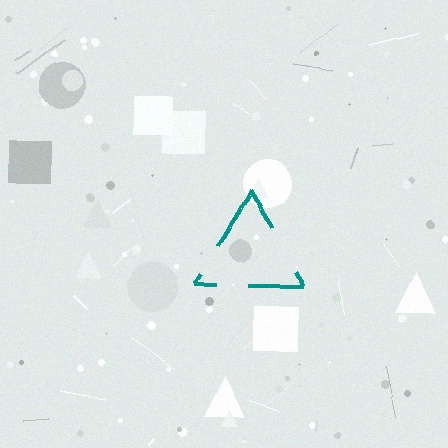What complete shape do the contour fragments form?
The contour fragments form a triangle.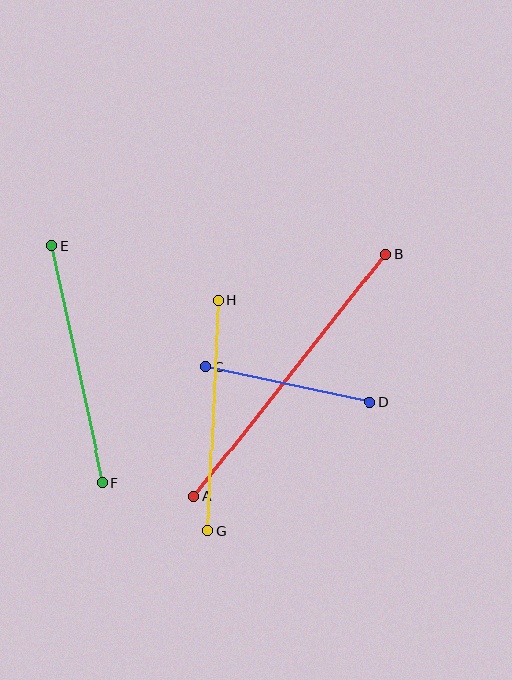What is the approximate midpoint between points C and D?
The midpoint is at approximately (287, 384) pixels.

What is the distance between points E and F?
The distance is approximately 242 pixels.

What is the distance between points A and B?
The distance is approximately 309 pixels.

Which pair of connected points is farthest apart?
Points A and B are farthest apart.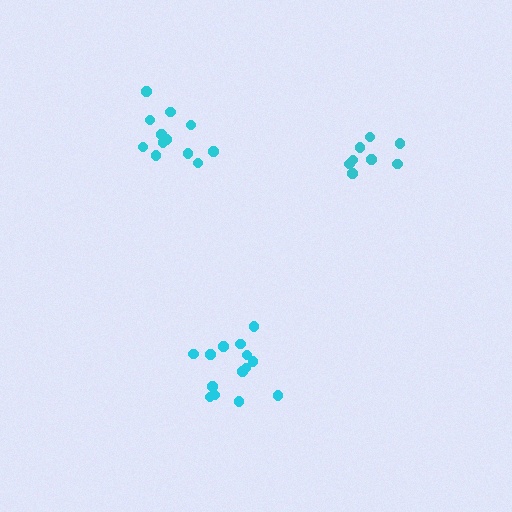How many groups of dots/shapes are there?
There are 3 groups.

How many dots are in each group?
Group 1: 14 dots, Group 2: 8 dots, Group 3: 12 dots (34 total).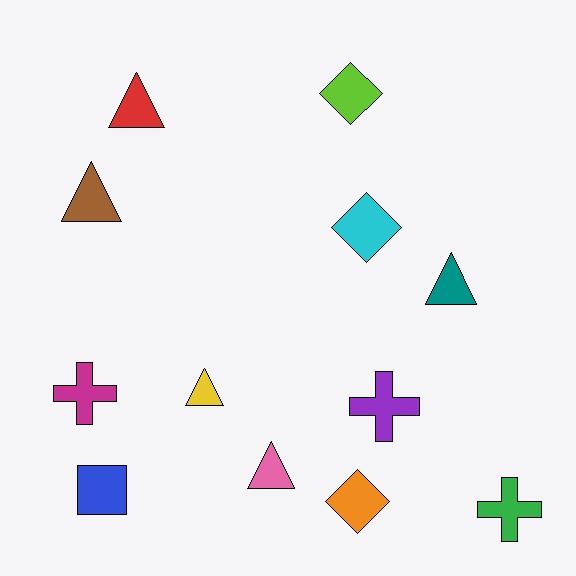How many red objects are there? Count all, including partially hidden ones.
There is 1 red object.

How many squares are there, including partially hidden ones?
There is 1 square.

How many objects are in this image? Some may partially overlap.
There are 12 objects.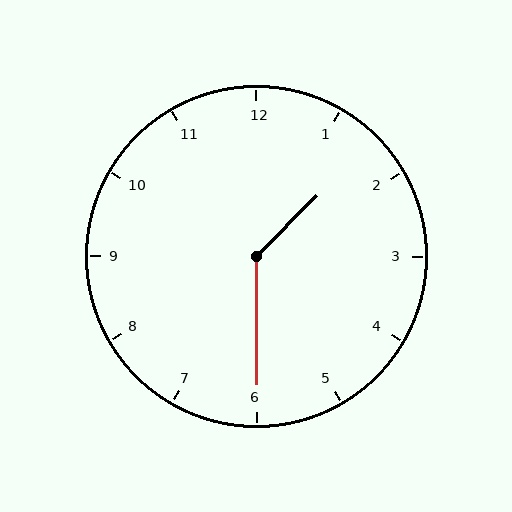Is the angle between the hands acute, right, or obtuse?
It is obtuse.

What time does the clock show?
1:30.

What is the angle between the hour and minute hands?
Approximately 135 degrees.